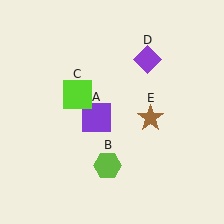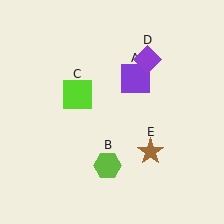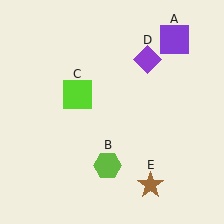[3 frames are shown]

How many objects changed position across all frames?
2 objects changed position: purple square (object A), brown star (object E).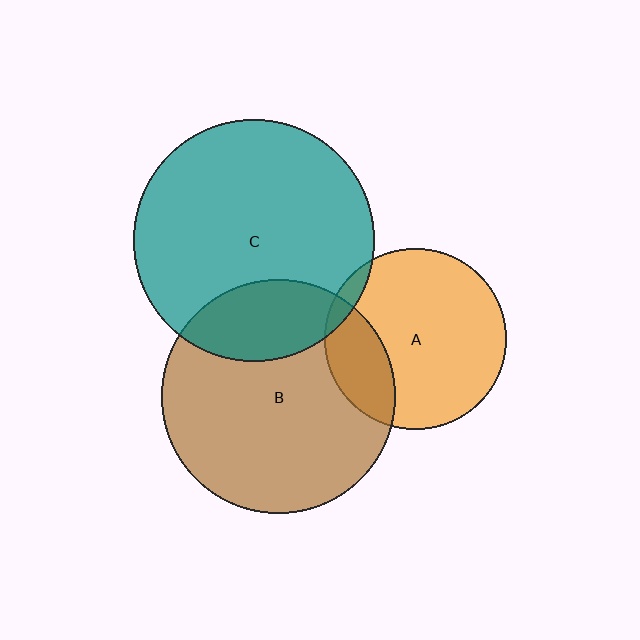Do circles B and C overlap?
Yes.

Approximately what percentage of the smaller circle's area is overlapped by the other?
Approximately 25%.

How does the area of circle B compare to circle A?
Approximately 1.7 times.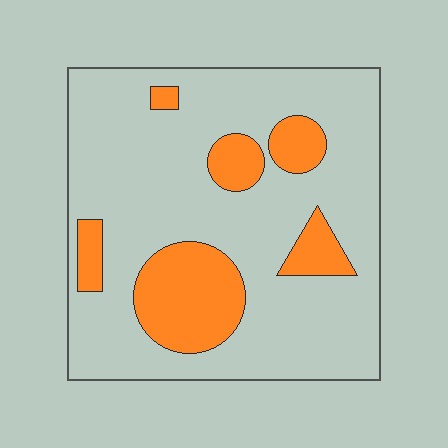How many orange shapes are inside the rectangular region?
6.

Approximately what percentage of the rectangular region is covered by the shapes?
Approximately 20%.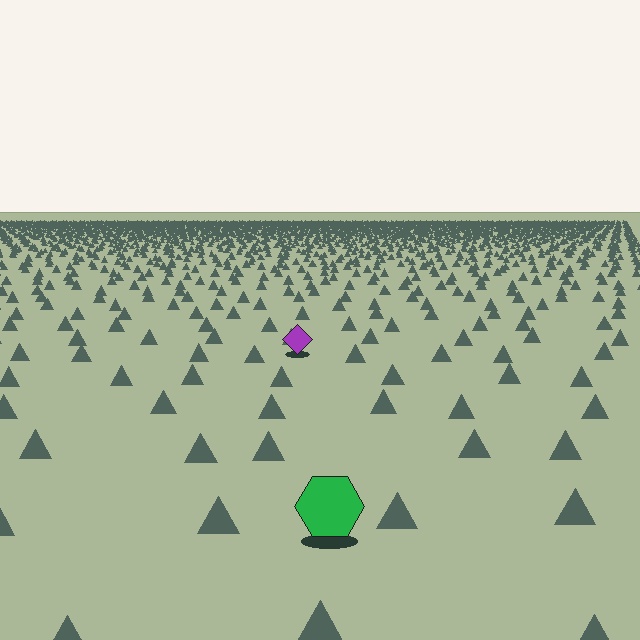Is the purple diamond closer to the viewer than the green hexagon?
No. The green hexagon is closer — you can tell from the texture gradient: the ground texture is coarser near it.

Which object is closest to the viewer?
The green hexagon is closest. The texture marks near it are larger and more spread out.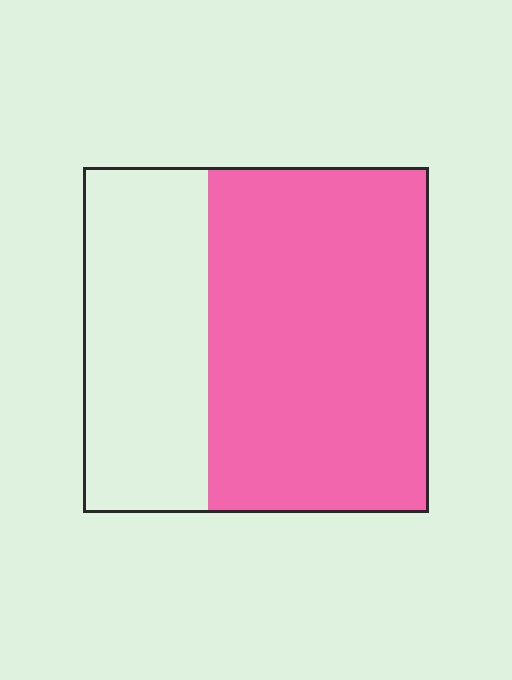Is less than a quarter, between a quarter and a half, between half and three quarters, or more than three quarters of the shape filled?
Between half and three quarters.